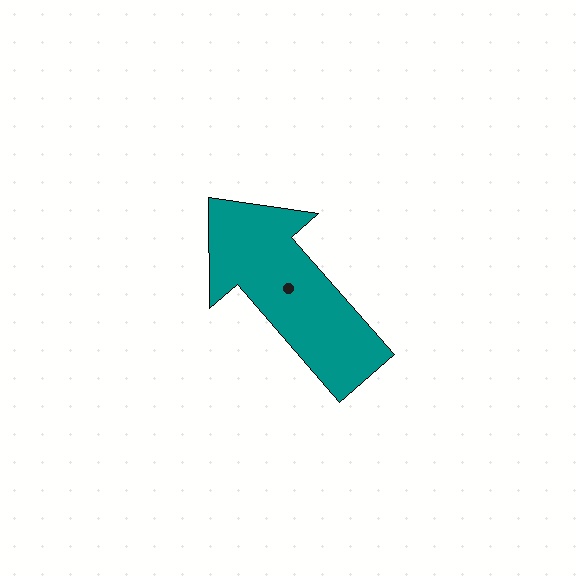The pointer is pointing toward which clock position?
Roughly 11 o'clock.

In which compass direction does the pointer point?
Northwest.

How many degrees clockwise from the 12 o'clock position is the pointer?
Approximately 319 degrees.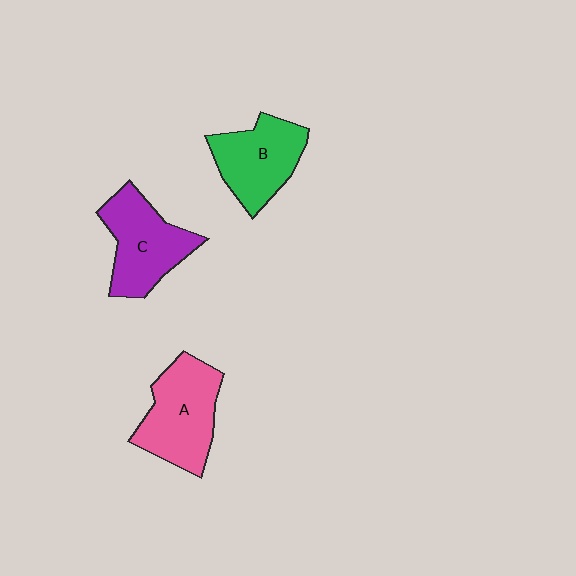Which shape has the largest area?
Shape A (pink).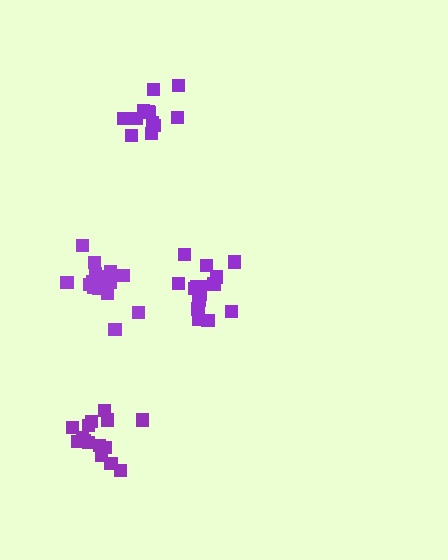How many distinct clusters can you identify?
There are 4 distinct clusters.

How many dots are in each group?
Group 1: 17 dots, Group 2: 17 dots, Group 3: 12 dots, Group 4: 15 dots (61 total).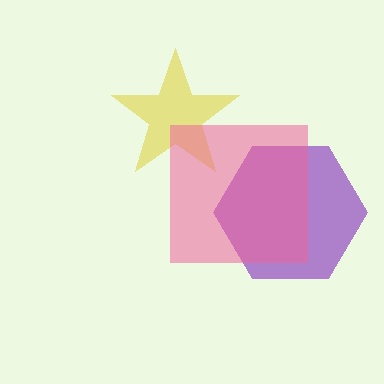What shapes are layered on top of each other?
The layered shapes are: a purple hexagon, a yellow star, a pink square.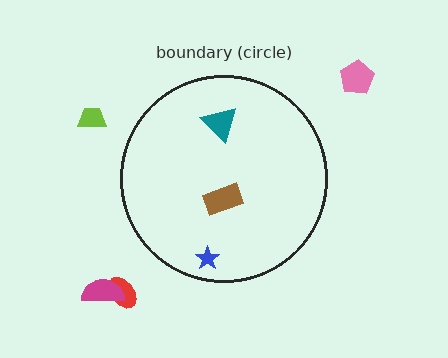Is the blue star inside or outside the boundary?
Inside.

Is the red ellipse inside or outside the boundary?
Outside.